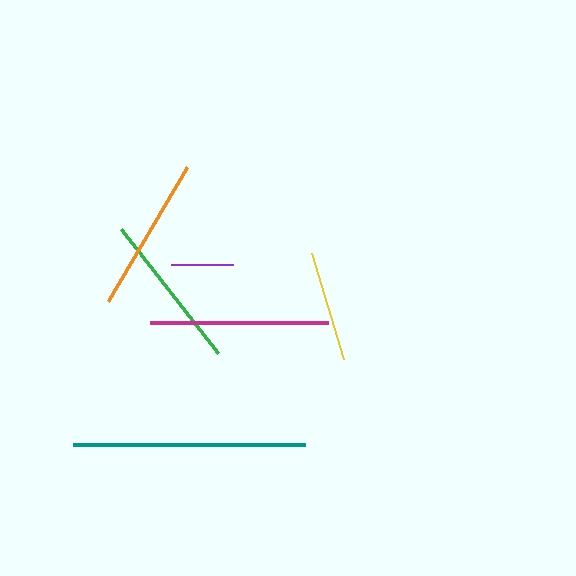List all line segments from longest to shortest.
From longest to shortest: teal, magenta, green, orange, yellow, purple.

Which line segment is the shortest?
The purple line is the shortest at approximately 62 pixels.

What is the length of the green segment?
The green segment is approximately 158 pixels long.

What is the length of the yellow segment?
The yellow segment is approximately 111 pixels long.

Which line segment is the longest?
The teal line is the longest at approximately 232 pixels.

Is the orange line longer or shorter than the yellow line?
The orange line is longer than the yellow line.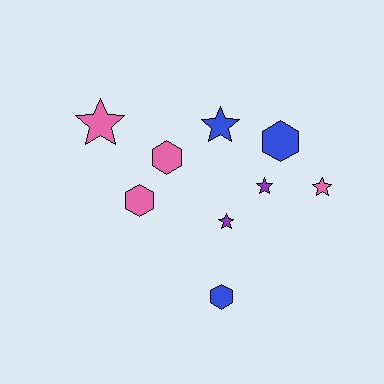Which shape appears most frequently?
Star, with 5 objects.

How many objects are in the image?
There are 9 objects.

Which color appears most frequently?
Pink, with 4 objects.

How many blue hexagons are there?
There are 2 blue hexagons.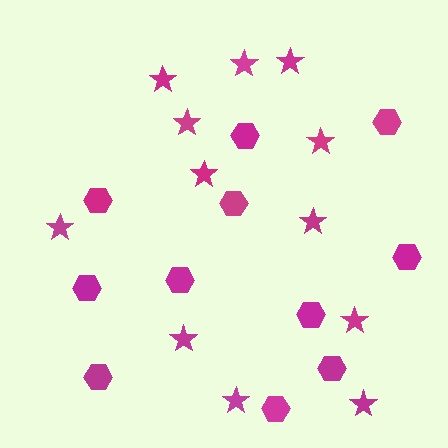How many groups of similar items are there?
There are 2 groups: one group of stars (12) and one group of hexagons (11).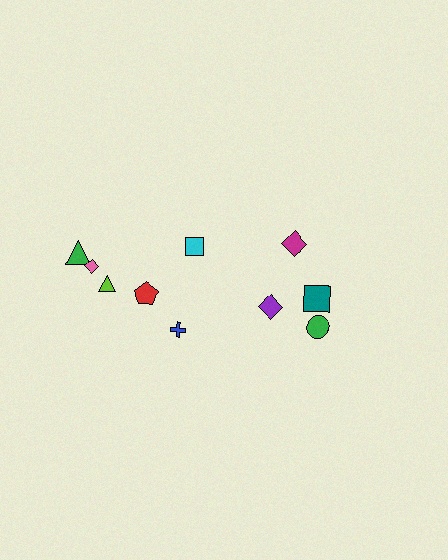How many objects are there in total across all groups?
There are 10 objects.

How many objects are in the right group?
There are 4 objects.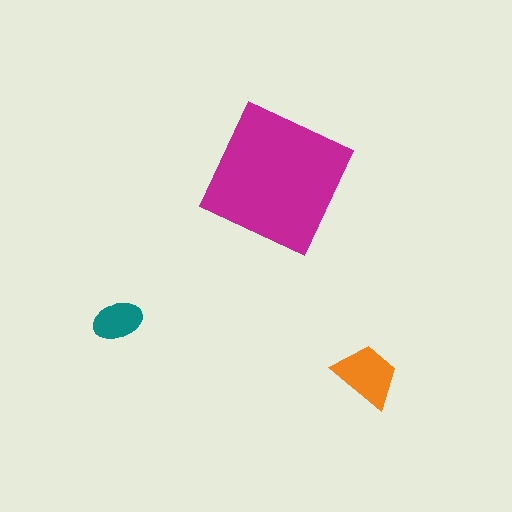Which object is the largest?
The magenta square.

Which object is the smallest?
The teal ellipse.